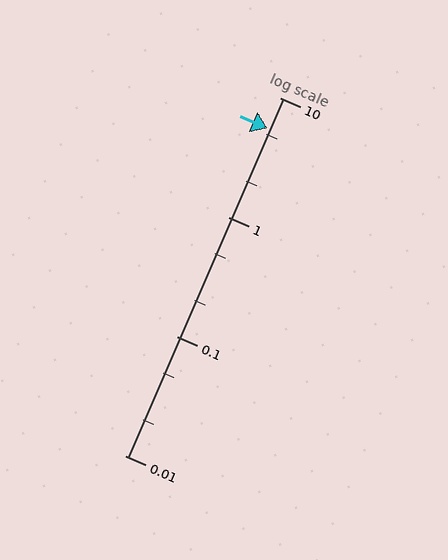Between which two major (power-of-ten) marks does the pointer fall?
The pointer is between 1 and 10.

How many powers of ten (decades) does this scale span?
The scale spans 3 decades, from 0.01 to 10.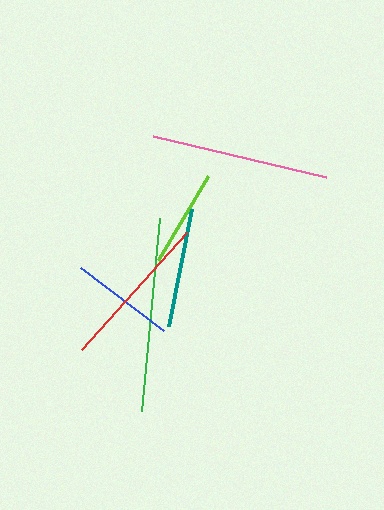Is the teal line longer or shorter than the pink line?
The pink line is longer than the teal line.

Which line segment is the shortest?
The lime line is the shortest at approximately 97 pixels.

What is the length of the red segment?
The red segment is approximately 158 pixels long.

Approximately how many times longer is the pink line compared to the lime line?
The pink line is approximately 1.8 times the length of the lime line.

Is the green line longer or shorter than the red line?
The green line is longer than the red line.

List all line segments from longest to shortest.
From longest to shortest: green, pink, red, teal, blue, lime.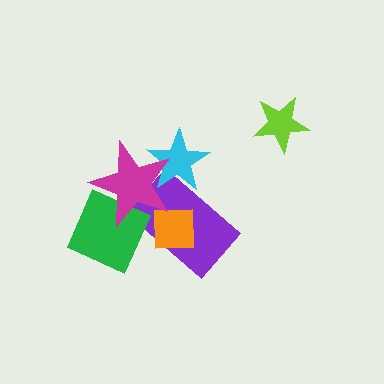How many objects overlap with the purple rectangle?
3 objects overlap with the purple rectangle.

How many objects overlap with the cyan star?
2 objects overlap with the cyan star.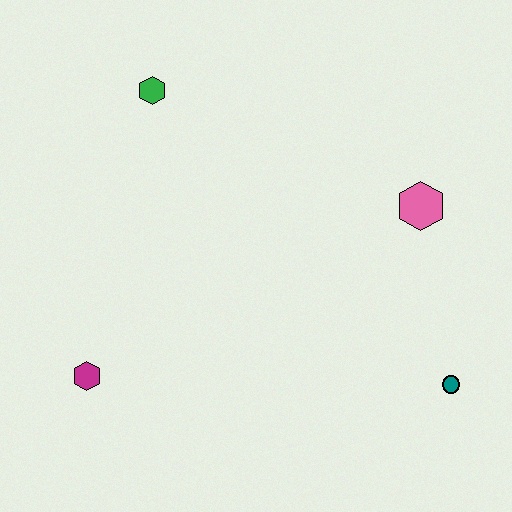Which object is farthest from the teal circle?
The green hexagon is farthest from the teal circle.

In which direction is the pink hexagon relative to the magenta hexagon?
The pink hexagon is to the right of the magenta hexagon.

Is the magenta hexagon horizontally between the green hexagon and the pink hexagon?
No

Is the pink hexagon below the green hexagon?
Yes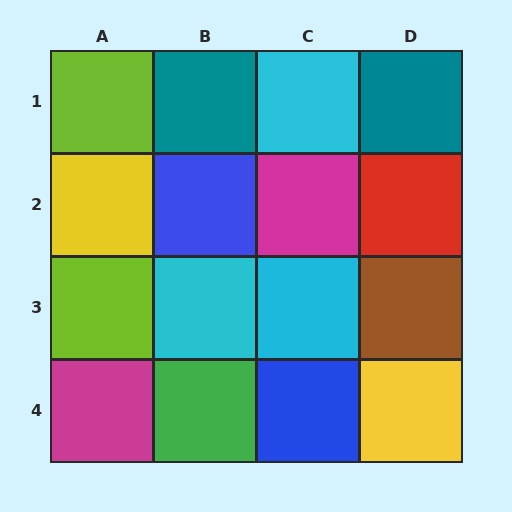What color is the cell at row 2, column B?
Blue.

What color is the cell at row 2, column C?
Magenta.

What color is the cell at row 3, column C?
Cyan.